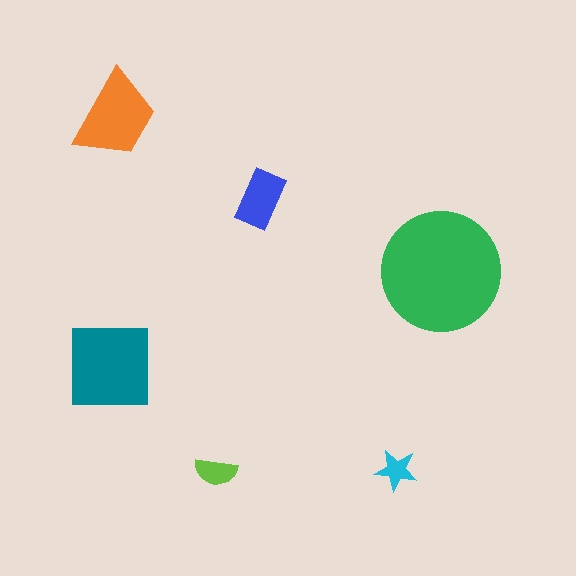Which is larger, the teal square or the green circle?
The green circle.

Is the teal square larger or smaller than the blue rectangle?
Larger.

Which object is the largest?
The green circle.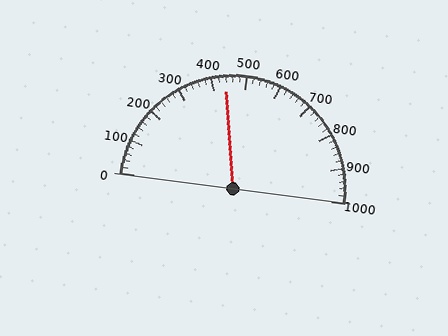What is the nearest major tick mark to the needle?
The nearest major tick mark is 400.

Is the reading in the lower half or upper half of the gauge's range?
The reading is in the lower half of the range (0 to 1000).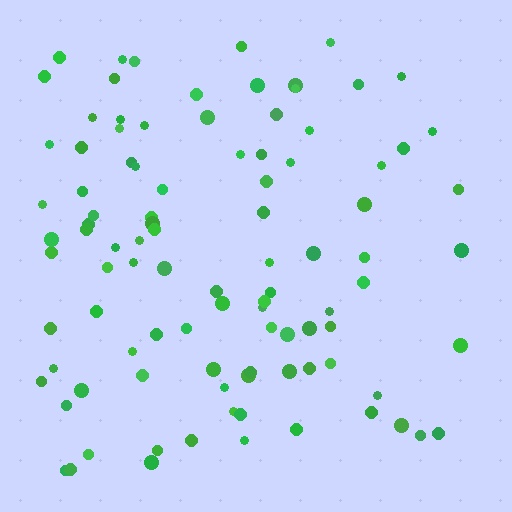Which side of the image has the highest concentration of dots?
The left.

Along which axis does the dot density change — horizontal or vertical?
Horizontal.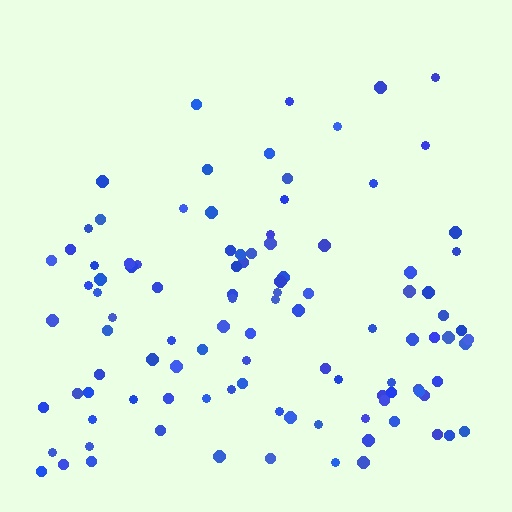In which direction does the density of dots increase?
From top to bottom, with the bottom side densest.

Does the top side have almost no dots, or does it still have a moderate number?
Still a moderate number, just noticeably fewer than the bottom.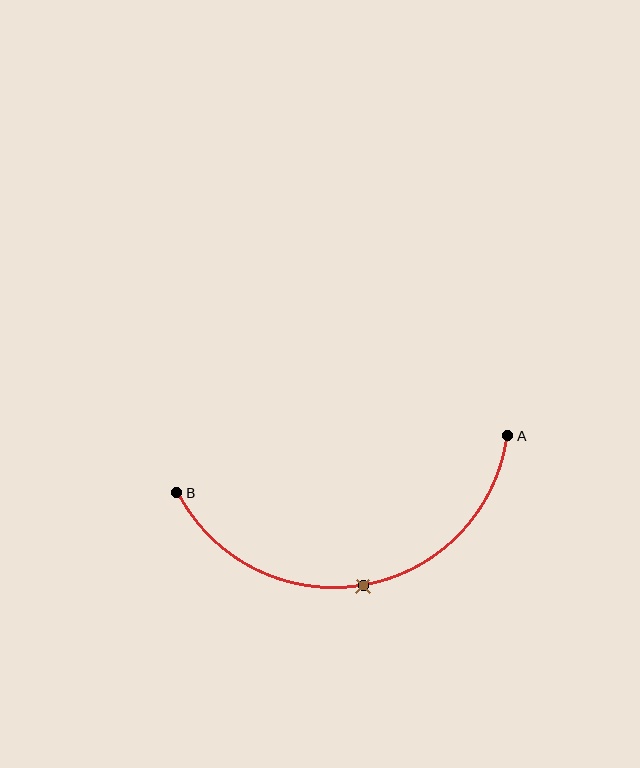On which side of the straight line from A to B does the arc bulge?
The arc bulges below the straight line connecting A and B.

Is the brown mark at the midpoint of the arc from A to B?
Yes. The brown mark lies on the arc at equal arc-length from both A and B — it is the arc midpoint.